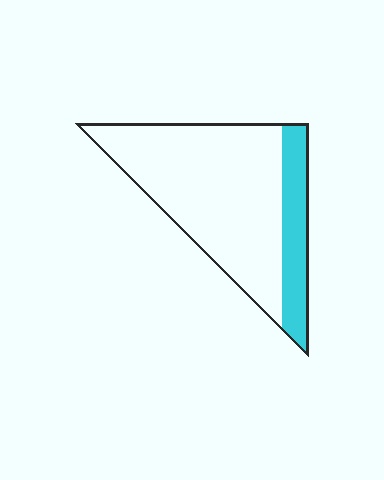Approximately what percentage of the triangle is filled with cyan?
Approximately 20%.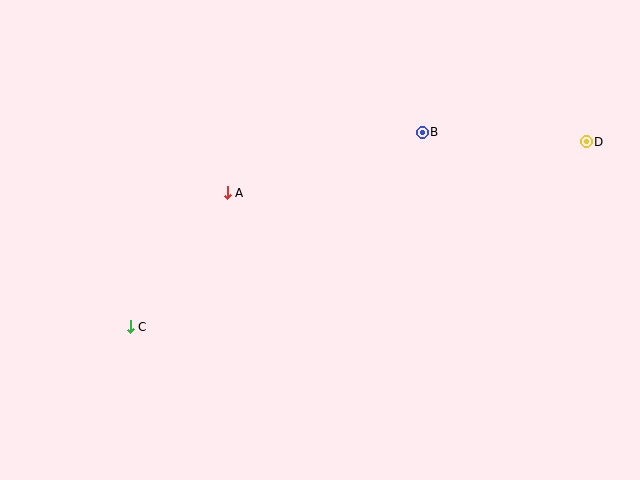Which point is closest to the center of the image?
Point A at (227, 193) is closest to the center.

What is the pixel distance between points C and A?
The distance between C and A is 165 pixels.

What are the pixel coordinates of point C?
Point C is at (130, 327).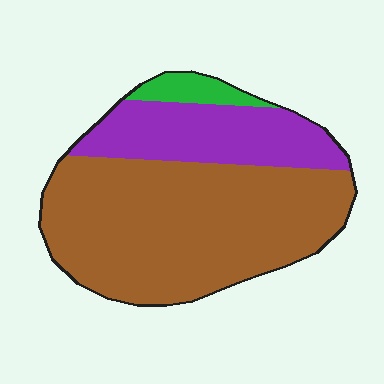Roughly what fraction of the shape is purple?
Purple covers around 25% of the shape.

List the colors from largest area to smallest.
From largest to smallest: brown, purple, green.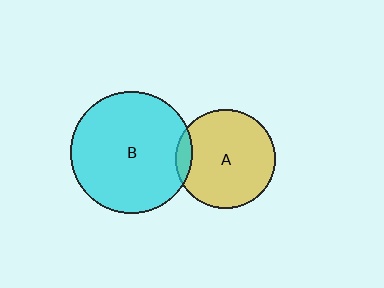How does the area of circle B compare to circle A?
Approximately 1.5 times.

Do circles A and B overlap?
Yes.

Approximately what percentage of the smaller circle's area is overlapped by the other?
Approximately 10%.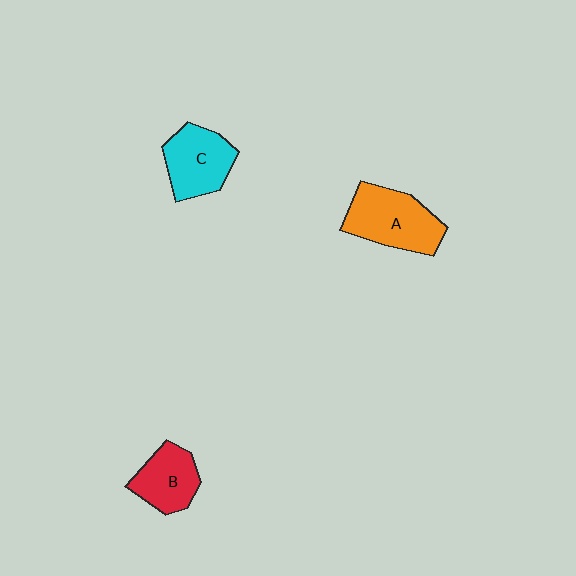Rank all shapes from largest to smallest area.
From largest to smallest: A (orange), C (cyan), B (red).